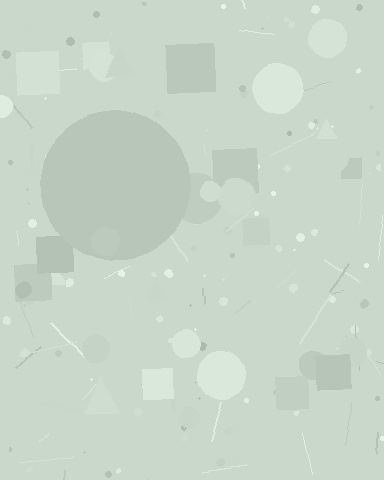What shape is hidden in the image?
A circle is hidden in the image.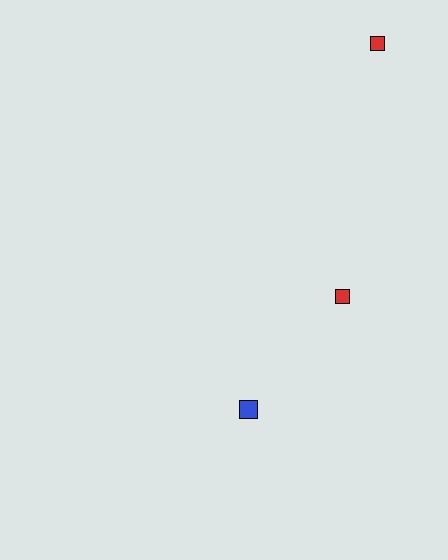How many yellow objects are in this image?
There are no yellow objects.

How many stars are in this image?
There are no stars.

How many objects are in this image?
There are 3 objects.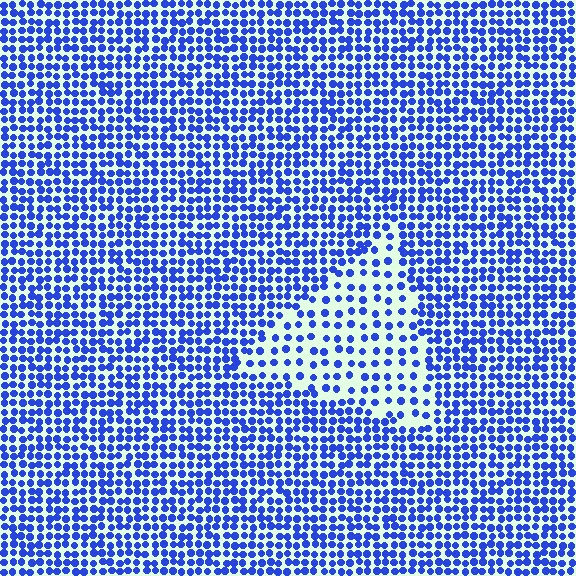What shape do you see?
I see a triangle.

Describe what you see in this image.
The image contains small blue elements arranged at two different densities. A triangle-shaped region is visible where the elements are less densely packed than the surrounding area.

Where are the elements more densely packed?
The elements are more densely packed outside the triangle boundary.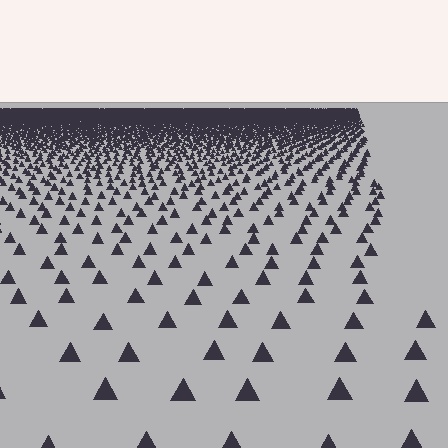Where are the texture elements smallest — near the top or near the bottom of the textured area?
Near the top.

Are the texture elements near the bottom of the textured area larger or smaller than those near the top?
Larger. Near the bottom, elements are closer to the viewer and appear at a bigger on-screen size.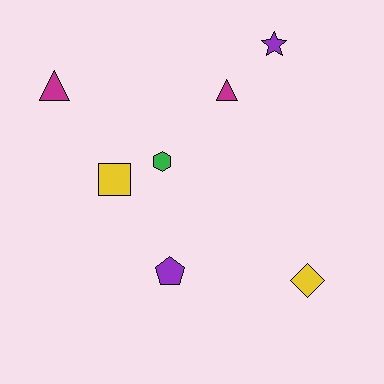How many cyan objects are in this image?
There are no cyan objects.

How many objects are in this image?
There are 7 objects.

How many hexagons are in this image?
There is 1 hexagon.